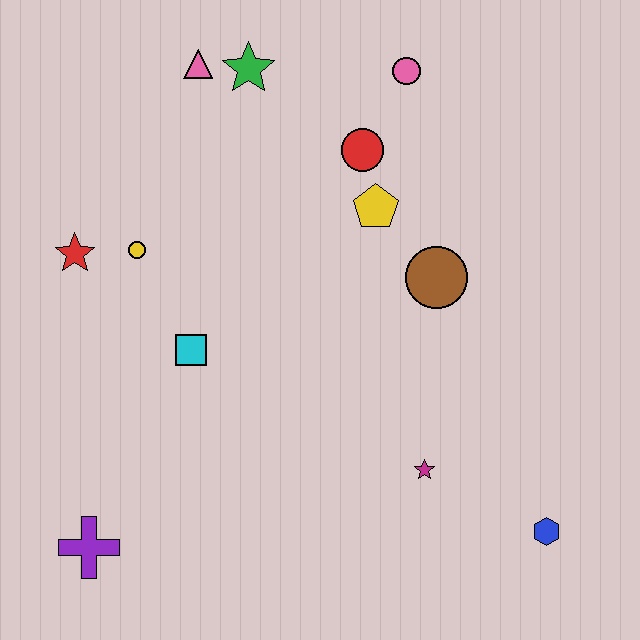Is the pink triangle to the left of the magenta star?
Yes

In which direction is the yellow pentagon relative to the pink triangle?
The yellow pentagon is to the right of the pink triangle.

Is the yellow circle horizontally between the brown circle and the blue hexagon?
No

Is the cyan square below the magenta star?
No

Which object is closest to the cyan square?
The yellow circle is closest to the cyan square.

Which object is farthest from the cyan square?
The blue hexagon is farthest from the cyan square.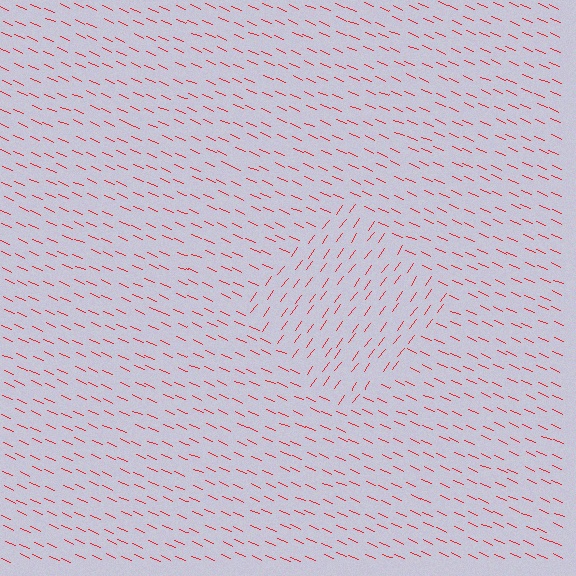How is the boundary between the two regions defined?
The boundary is defined purely by a change in line orientation (approximately 78 degrees difference). All lines are the same color and thickness.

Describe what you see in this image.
The image is filled with small red line segments. A diamond region in the image has lines oriented differently from the surrounding lines, creating a visible texture boundary.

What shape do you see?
I see a diamond.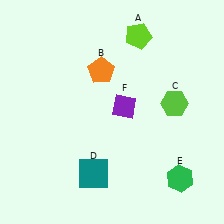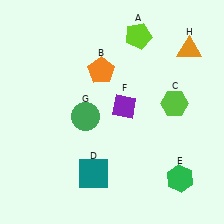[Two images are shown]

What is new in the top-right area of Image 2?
An orange triangle (H) was added in the top-right area of Image 2.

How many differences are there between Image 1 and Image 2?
There are 2 differences between the two images.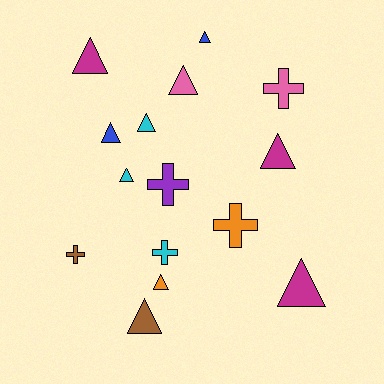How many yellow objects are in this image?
There are no yellow objects.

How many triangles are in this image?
There are 10 triangles.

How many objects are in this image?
There are 15 objects.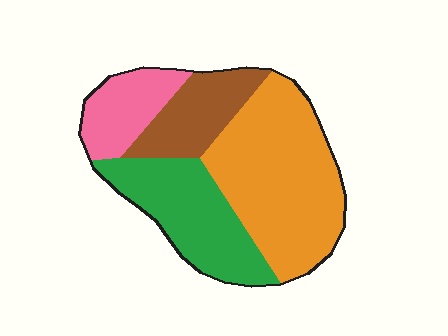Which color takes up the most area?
Orange, at roughly 45%.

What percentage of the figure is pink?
Pink covers roughly 15% of the figure.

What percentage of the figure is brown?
Brown covers 16% of the figure.